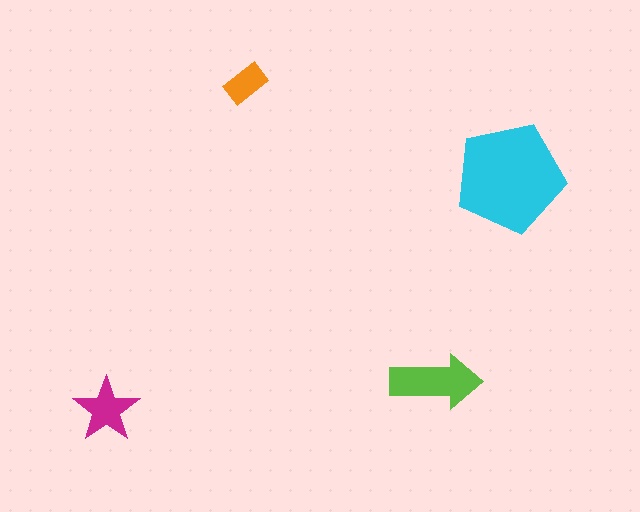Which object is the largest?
The cyan pentagon.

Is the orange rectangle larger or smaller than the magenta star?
Smaller.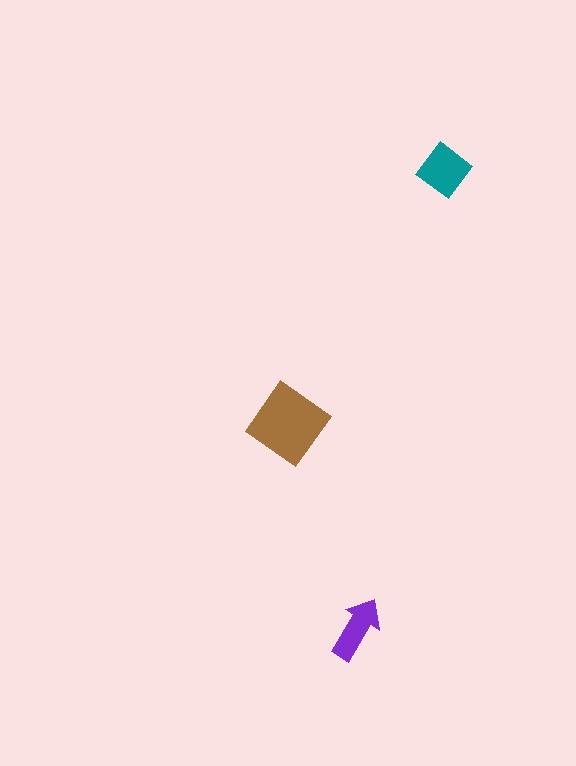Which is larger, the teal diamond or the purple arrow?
The teal diamond.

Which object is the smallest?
The purple arrow.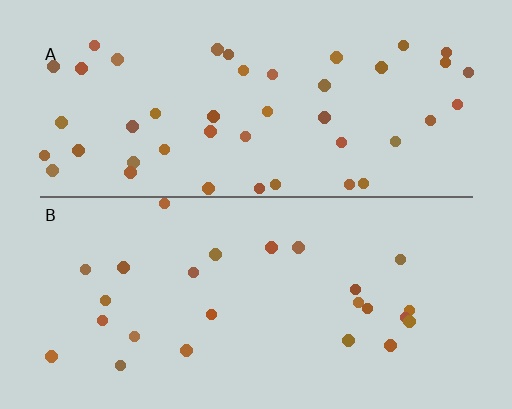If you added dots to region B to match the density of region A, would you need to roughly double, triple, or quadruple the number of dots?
Approximately double.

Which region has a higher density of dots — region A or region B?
A (the top).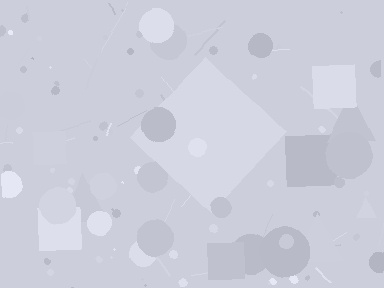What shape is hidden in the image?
A diamond is hidden in the image.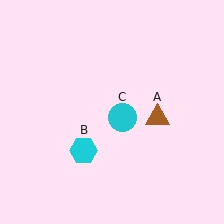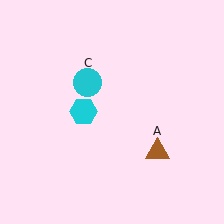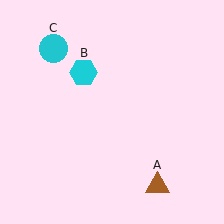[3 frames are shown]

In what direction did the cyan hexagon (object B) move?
The cyan hexagon (object B) moved up.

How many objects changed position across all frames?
3 objects changed position: brown triangle (object A), cyan hexagon (object B), cyan circle (object C).